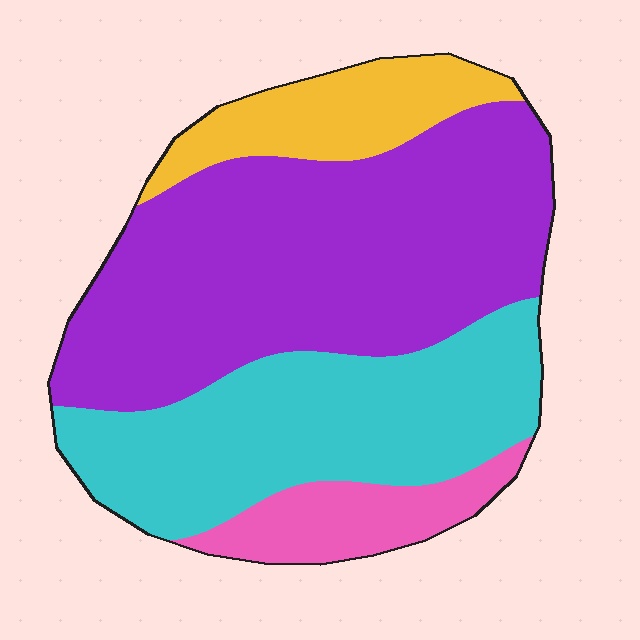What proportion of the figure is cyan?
Cyan takes up about one third (1/3) of the figure.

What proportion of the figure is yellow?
Yellow takes up about one eighth (1/8) of the figure.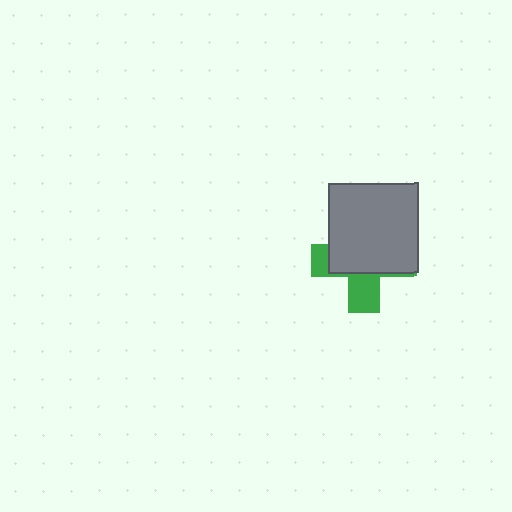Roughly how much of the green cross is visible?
A small part of it is visible (roughly 35%).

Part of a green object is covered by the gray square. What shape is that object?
It is a cross.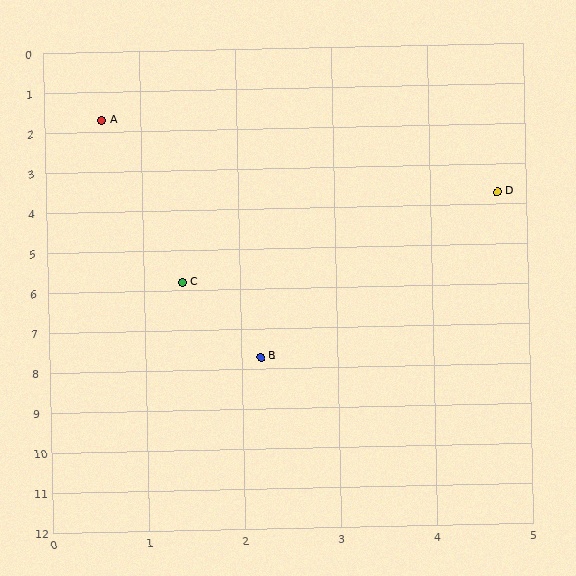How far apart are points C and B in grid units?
Points C and B are about 2.1 grid units apart.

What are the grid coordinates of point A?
Point A is at approximately (0.6, 1.7).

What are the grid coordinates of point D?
Point D is at approximately (4.7, 3.7).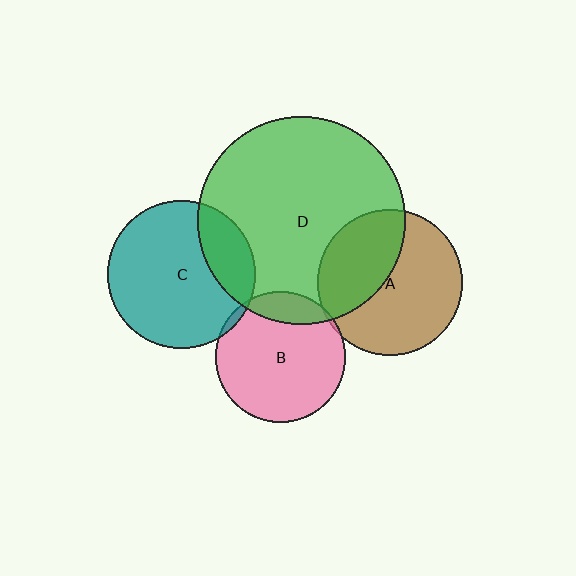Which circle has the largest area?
Circle D (green).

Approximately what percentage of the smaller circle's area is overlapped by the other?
Approximately 5%.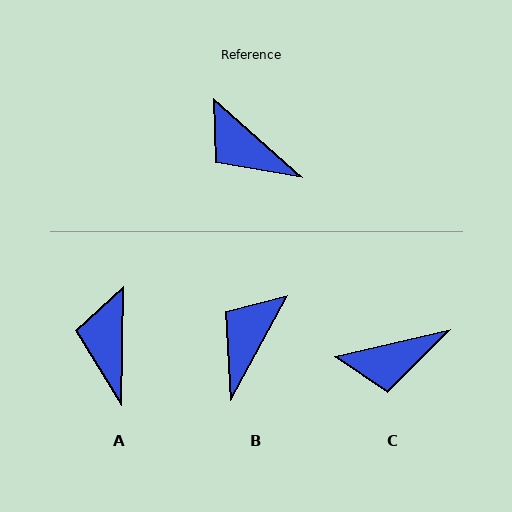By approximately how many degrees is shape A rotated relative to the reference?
Approximately 50 degrees clockwise.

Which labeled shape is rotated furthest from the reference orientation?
B, about 77 degrees away.